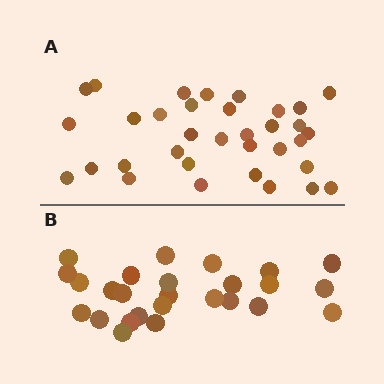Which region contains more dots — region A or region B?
Region A (the top region) has more dots.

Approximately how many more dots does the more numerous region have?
Region A has roughly 8 or so more dots than region B.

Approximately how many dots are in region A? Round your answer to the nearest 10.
About 30 dots. (The exact count is 34, which rounds to 30.)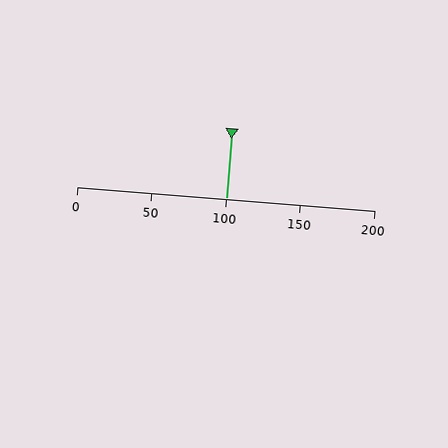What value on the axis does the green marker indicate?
The marker indicates approximately 100.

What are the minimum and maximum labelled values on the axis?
The axis runs from 0 to 200.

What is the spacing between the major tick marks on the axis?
The major ticks are spaced 50 apart.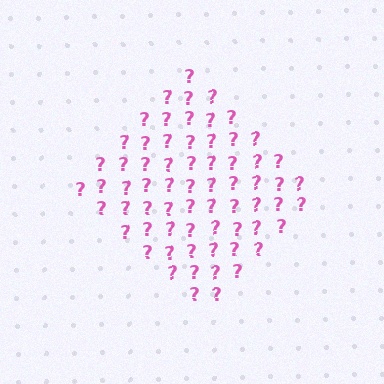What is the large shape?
The large shape is a diamond.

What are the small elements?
The small elements are question marks.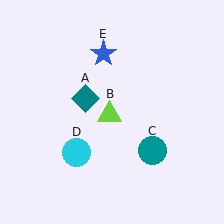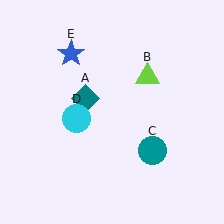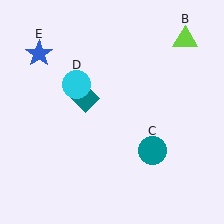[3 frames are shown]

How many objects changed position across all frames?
3 objects changed position: lime triangle (object B), cyan circle (object D), blue star (object E).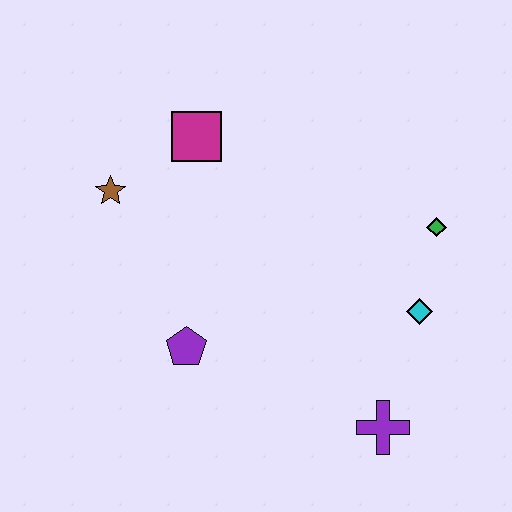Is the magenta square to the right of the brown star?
Yes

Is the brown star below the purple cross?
No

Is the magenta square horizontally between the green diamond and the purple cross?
No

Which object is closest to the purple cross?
The cyan diamond is closest to the purple cross.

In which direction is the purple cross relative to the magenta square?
The purple cross is below the magenta square.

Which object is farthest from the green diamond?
The brown star is farthest from the green diamond.